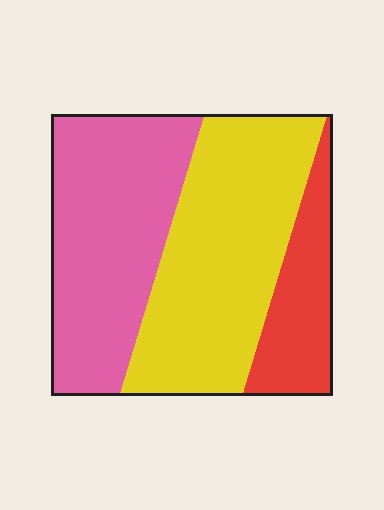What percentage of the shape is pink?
Pink takes up about two fifths (2/5) of the shape.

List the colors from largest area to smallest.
From largest to smallest: yellow, pink, red.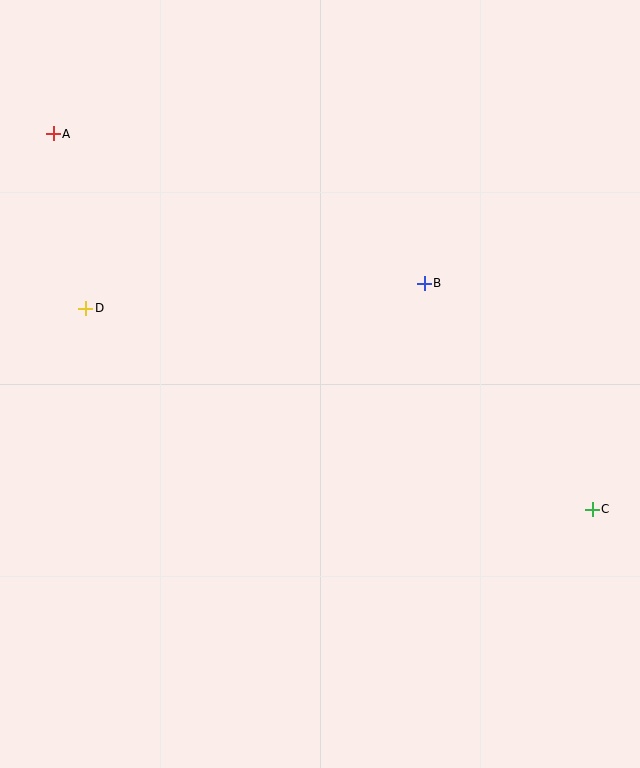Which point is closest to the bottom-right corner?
Point C is closest to the bottom-right corner.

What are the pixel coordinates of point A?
Point A is at (53, 134).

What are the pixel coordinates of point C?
Point C is at (592, 509).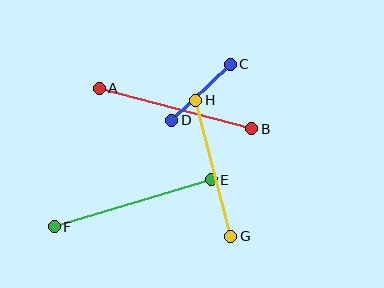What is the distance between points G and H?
The distance is approximately 140 pixels.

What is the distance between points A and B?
The distance is approximately 158 pixels.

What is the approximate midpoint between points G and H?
The midpoint is at approximately (213, 168) pixels.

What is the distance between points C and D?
The distance is approximately 81 pixels.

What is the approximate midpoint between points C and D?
The midpoint is at approximately (201, 92) pixels.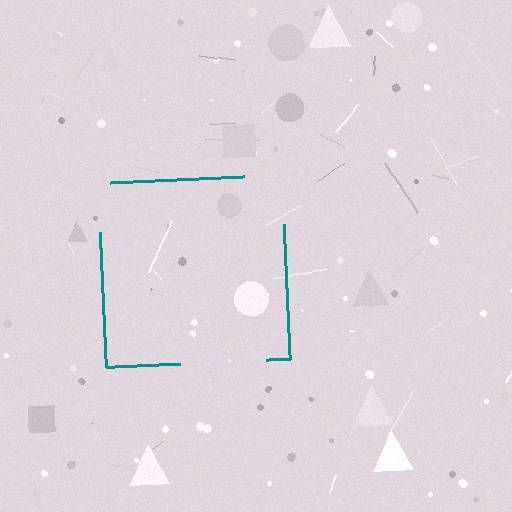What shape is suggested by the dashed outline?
The dashed outline suggests a square.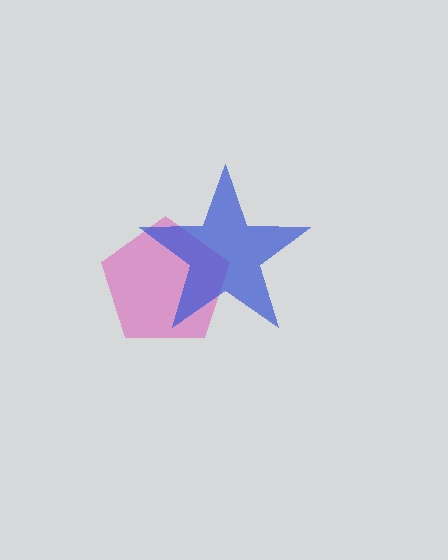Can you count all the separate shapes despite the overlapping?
Yes, there are 2 separate shapes.